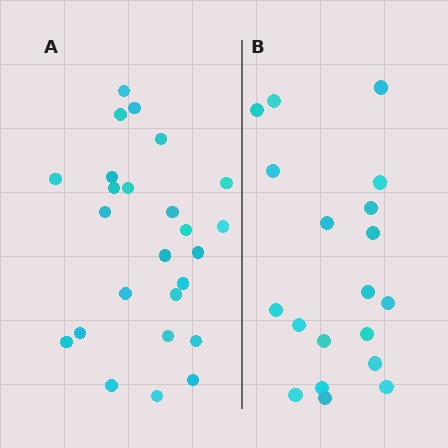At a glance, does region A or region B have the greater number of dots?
Region A (the left region) has more dots.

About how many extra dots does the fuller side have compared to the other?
Region A has about 6 more dots than region B.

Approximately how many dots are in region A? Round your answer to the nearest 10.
About 20 dots. (The exact count is 25, which rounds to 20.)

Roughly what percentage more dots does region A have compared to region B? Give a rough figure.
About 30% more.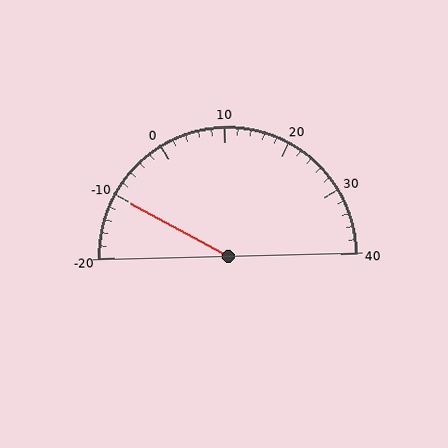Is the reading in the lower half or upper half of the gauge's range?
The reading is in the lower half of the range (-20 to 40).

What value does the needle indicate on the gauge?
The needle indicates approximately -10.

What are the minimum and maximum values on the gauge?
The gauge ranges from -20 to 40.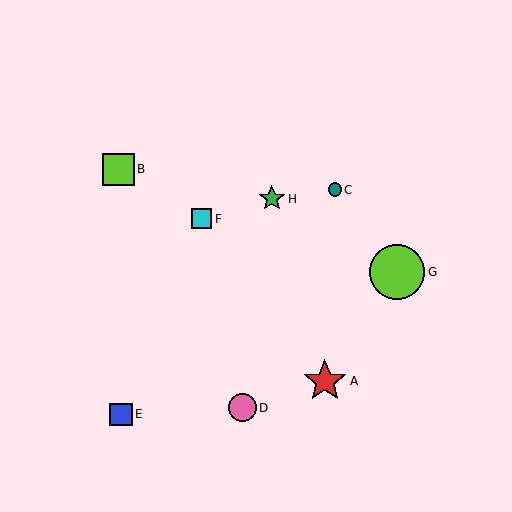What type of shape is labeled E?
Shape E is a blue square.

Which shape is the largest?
The lime circle (labeled G) is the largest.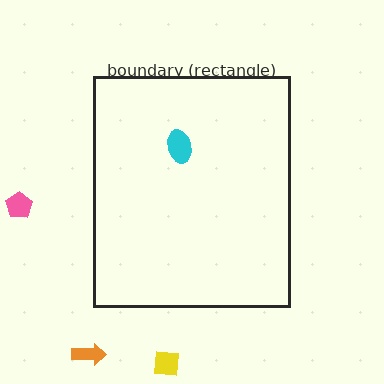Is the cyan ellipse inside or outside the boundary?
Inside.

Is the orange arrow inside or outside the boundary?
Outside.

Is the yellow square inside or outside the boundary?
Outside.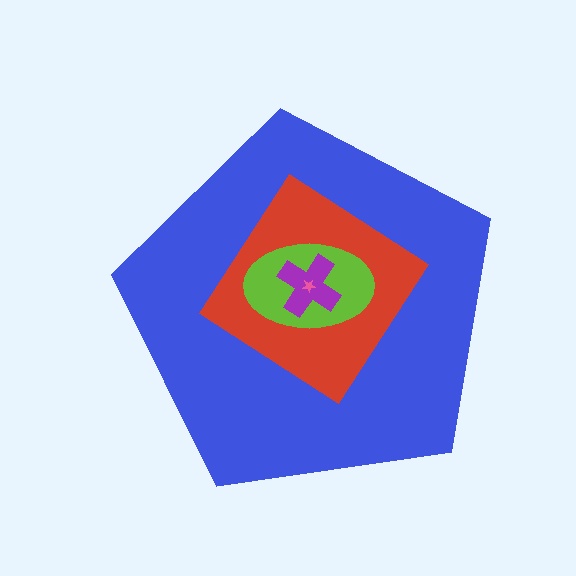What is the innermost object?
The pink star.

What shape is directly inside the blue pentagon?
The red diamond.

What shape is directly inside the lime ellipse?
The purple cross.